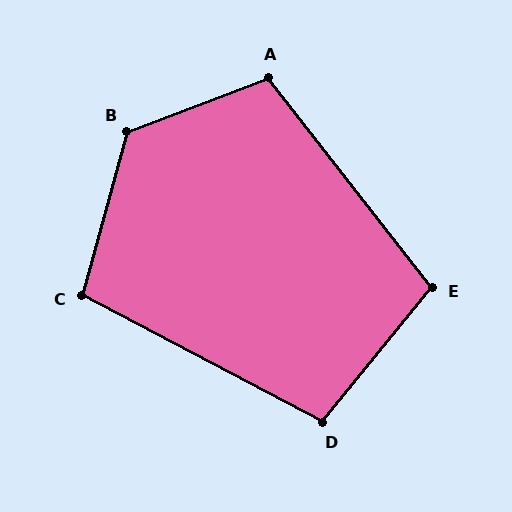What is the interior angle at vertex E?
Approximately 103 degrees (obtuse).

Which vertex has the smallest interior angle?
D, at approximately 101 degrees.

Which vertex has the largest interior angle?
B, at approximately 127 degrees.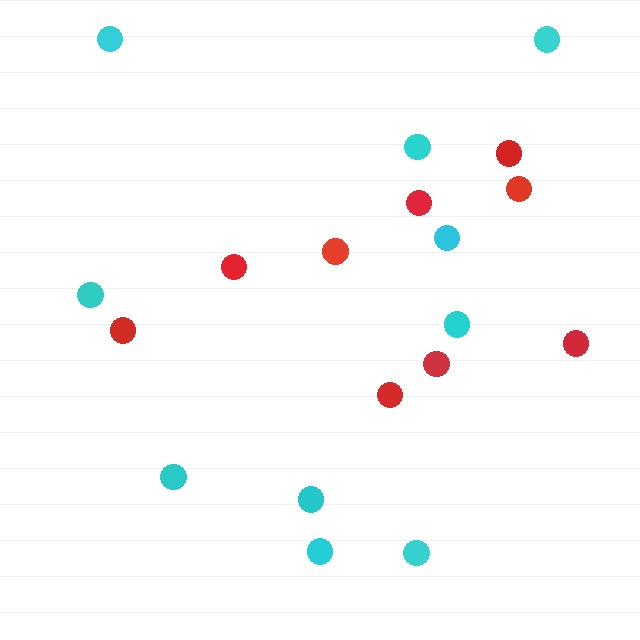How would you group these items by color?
There are 2 groups: one group of cyan circles (10) and one group of red circles (9).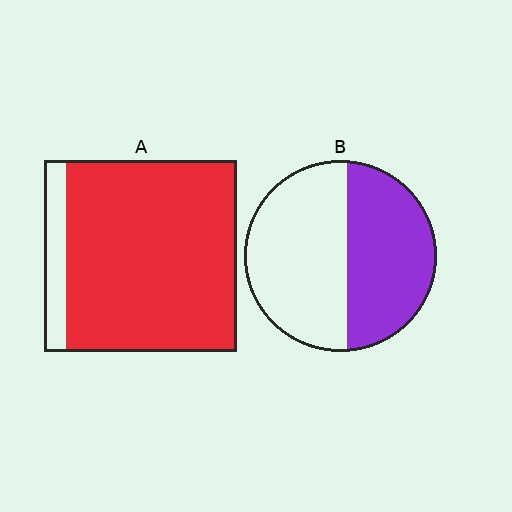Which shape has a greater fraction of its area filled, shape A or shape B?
Shape A.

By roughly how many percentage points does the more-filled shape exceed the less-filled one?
By roughly 45 percentage points (A over B).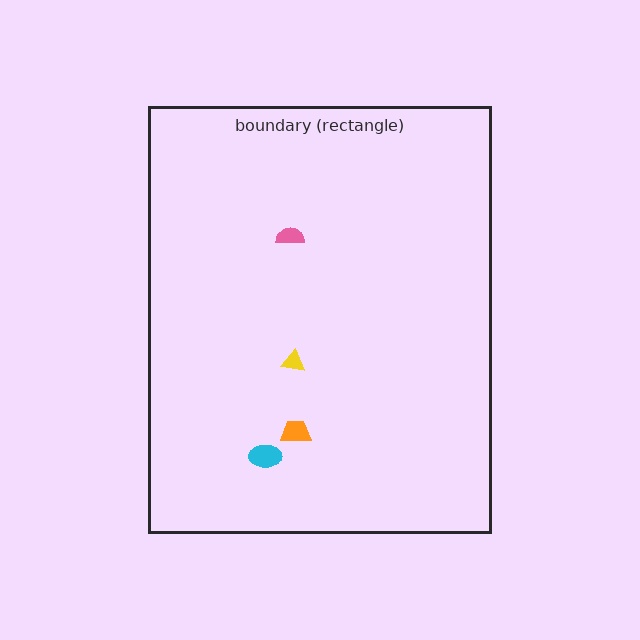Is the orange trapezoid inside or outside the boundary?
Inside.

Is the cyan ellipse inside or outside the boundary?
Inside.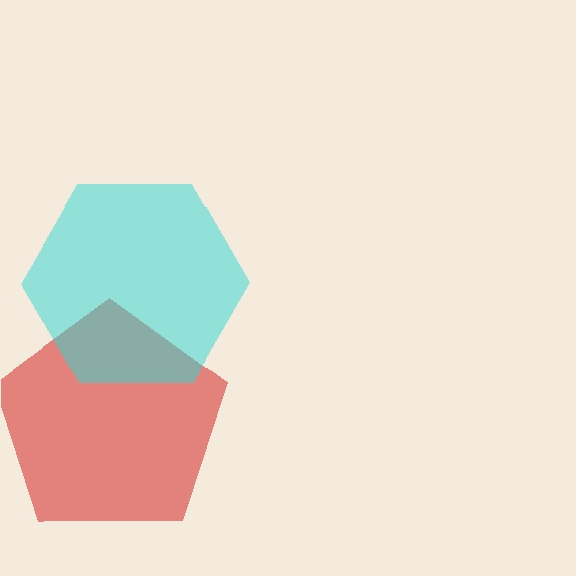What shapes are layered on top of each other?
The layered shapes are: a red pentagon, a cyan hexagon.